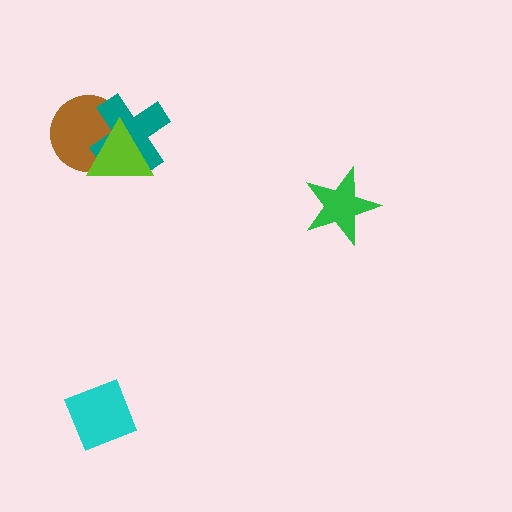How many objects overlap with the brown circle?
2 objects overlap with the brown circle.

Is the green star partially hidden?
No, no other shape covers it.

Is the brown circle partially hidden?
Yes, it is partially covered by another shape.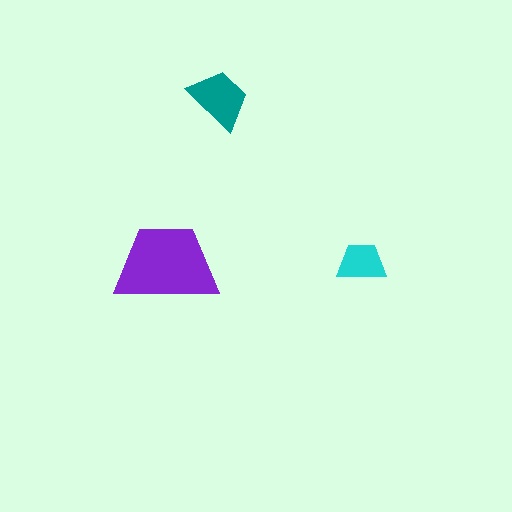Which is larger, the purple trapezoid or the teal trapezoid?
The purple one.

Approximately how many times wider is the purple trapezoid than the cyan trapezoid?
About 2 times wider.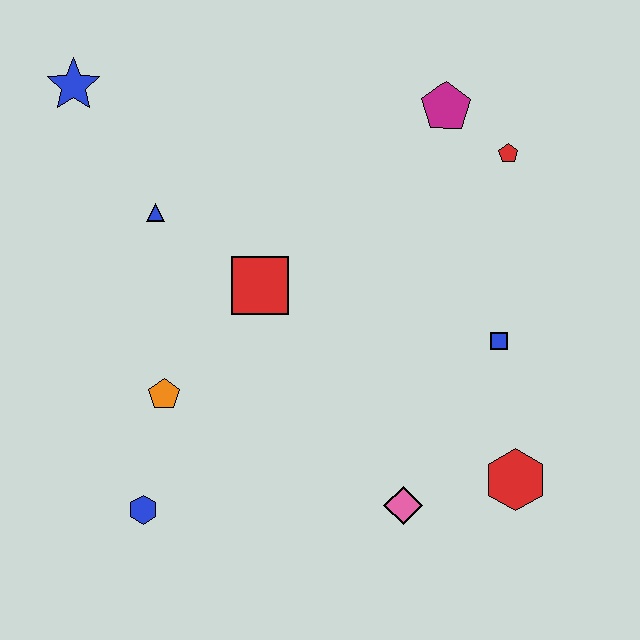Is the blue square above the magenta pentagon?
No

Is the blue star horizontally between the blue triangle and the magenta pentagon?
No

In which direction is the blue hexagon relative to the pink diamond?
The blue hexagon is to the left of the pink diamond.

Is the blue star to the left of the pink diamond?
Yes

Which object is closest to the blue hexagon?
The orange pentagon is closest to the blue hexagon.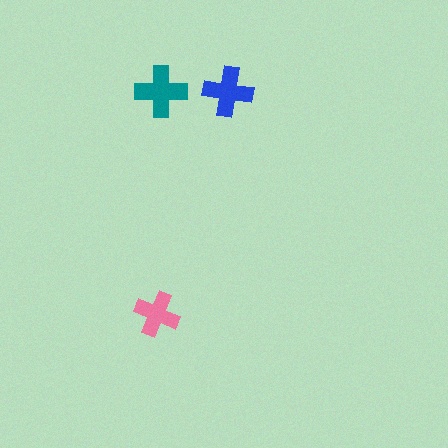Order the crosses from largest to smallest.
the teal one, the blue one, the pink one.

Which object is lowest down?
The pink cross is bottommost.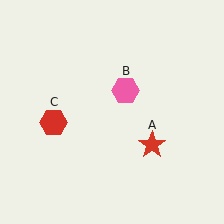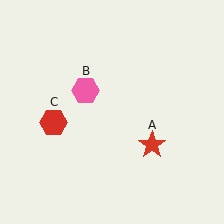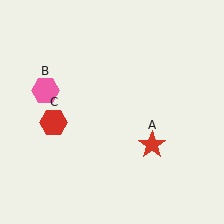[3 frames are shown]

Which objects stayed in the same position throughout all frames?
Red star (object A) and red hexagon (object C) remained stationary.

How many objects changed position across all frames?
1 object changed position: pink hexagon (object B).